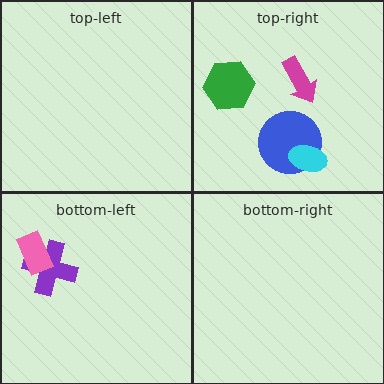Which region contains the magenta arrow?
The top-right region.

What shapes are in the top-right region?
The green hexagon, the blue circle, the magenta arrow, the cyan ellipse.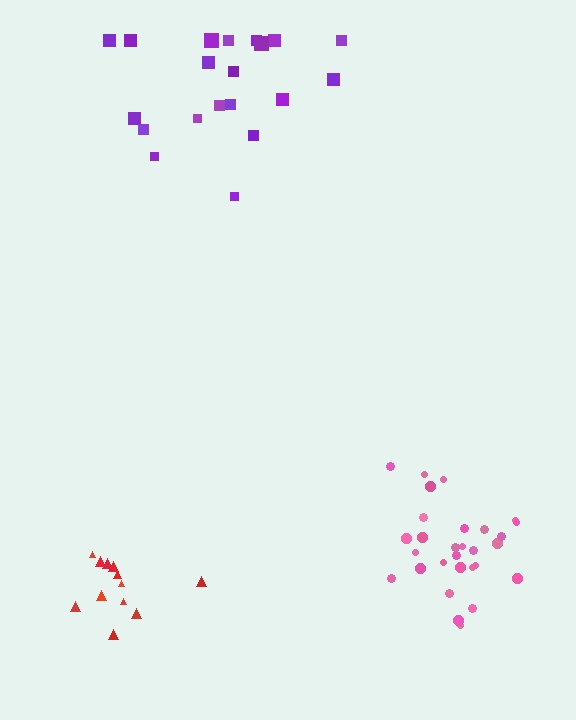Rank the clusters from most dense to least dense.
red, pink, purple.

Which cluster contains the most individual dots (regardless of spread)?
Pink (29).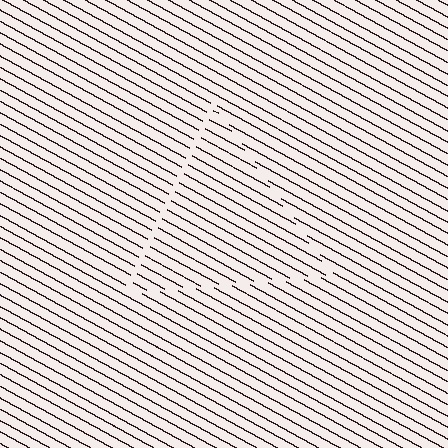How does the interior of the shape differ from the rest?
The interior of the shape contains the same grating, shifted by half a period — the contour is defined by the phase discontinuity where line-ends from the inner and outer gratings abut.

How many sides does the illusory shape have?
3 sides — the line-ends trace a triangle.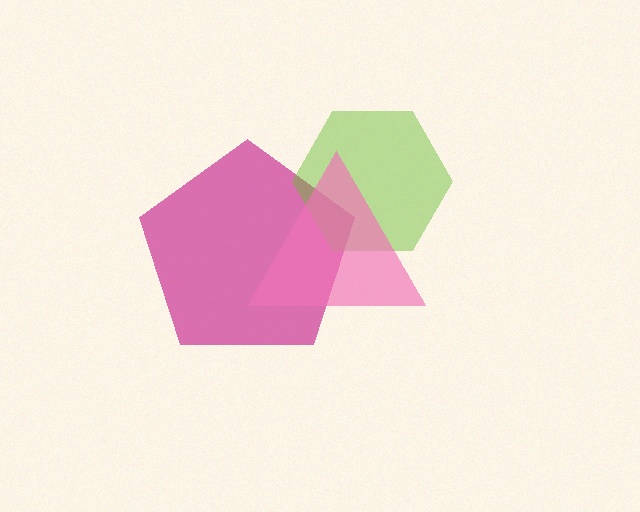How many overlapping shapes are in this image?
There are 3 overlapping shapes in the image.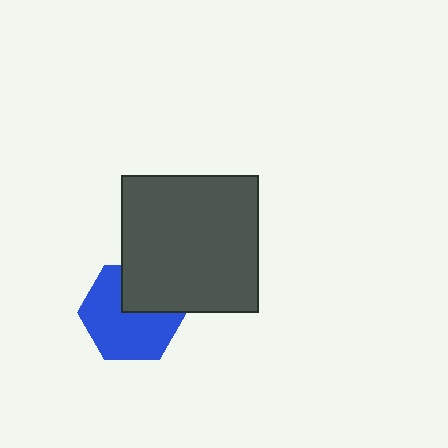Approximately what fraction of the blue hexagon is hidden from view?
Roughly 32% of the blue hexagon is hidden behind the dark gray square.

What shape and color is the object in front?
The object in front is a dark gray square.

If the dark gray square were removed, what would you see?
You would see the complete blue hexagon.